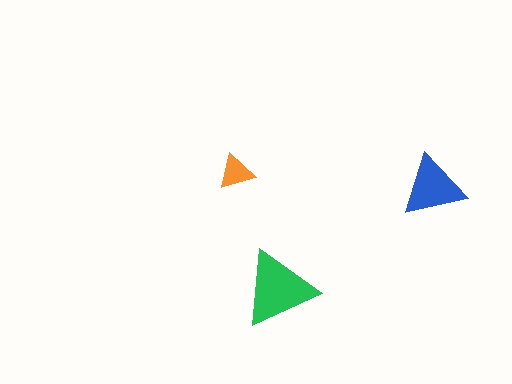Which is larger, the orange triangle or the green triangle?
The green one.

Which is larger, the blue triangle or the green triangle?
The green one.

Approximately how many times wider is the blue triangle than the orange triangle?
About 2 times wider.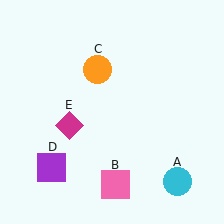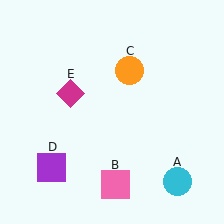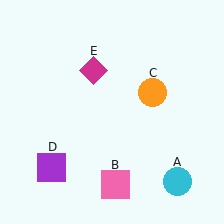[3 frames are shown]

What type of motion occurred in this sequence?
The orange circle (object C), magenta diamond (object E) rotated clockwise around the center of the scene.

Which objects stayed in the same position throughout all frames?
Cyan circle (object A) and pink square (object B) and purple square (object D) remained stationary.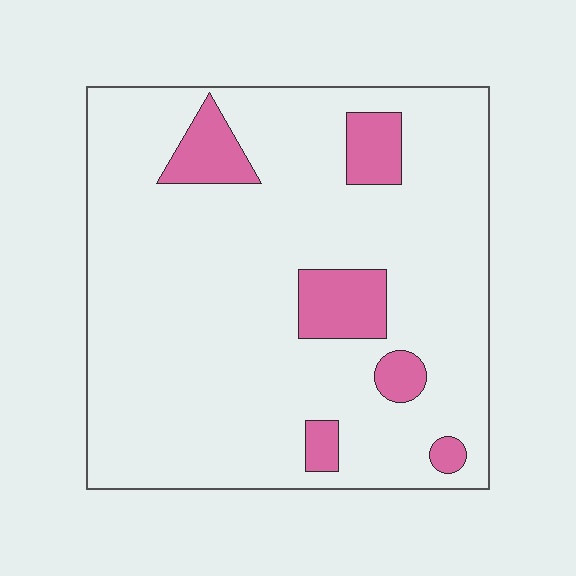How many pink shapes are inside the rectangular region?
6.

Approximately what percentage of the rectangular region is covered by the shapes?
Approximately 10%.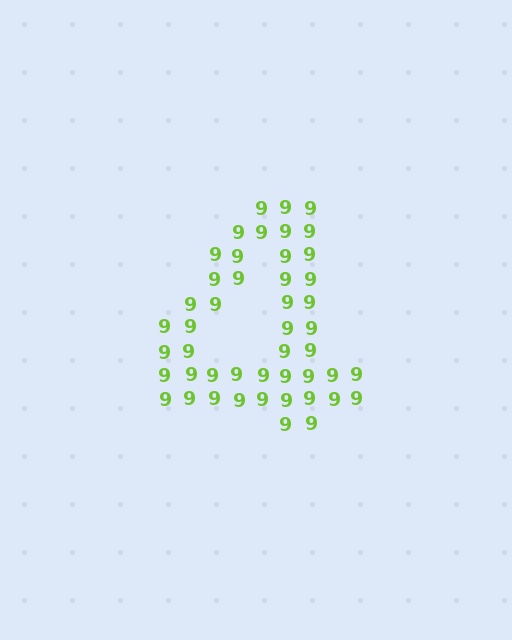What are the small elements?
The small elements are digit 9's.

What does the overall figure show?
The overall figure shows the digit 4.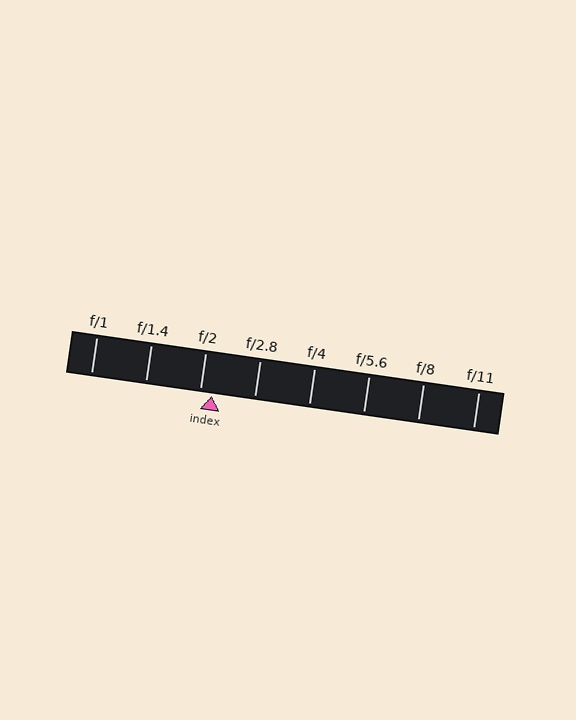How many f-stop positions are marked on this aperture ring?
There are 8 f-stop positions marked.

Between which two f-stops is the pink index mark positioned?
The index mark is between f/2 and f/2.8.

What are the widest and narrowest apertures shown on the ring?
The widest aperture shown is f/1 and the narrowest is f/11.